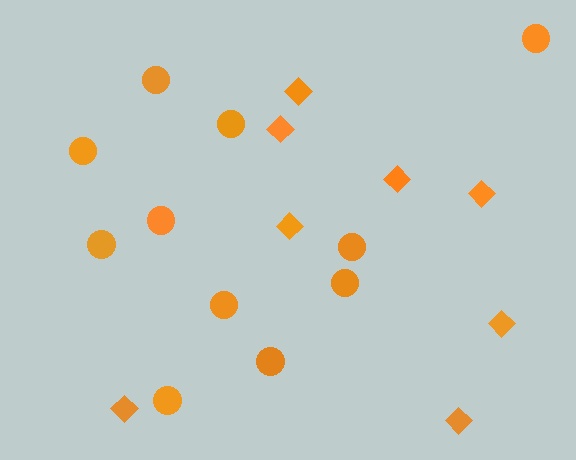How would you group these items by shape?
There are 2 groups: one group of diamonds (8) and one group of circles (11).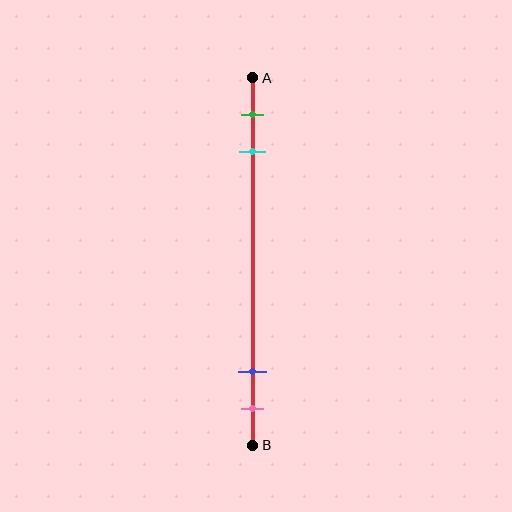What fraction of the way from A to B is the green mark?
The green mark is approximately 10% (0.1) of the way from A to B.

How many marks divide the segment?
There are 4 marks dividing the segment.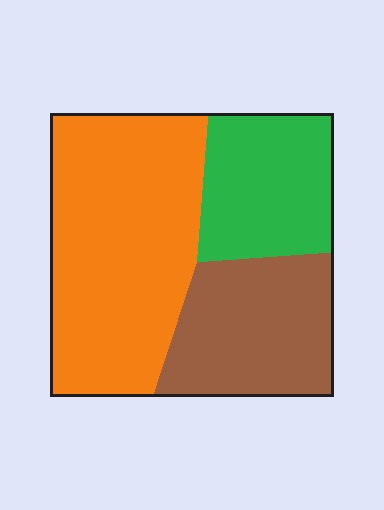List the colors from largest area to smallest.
From largest to smallest: orange, brown, green.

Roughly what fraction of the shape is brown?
Brown covers roughly 25% of the shape.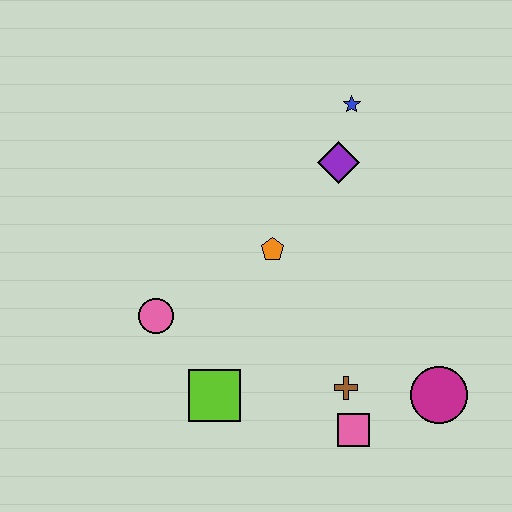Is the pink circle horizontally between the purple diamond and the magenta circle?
No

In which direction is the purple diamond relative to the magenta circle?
The purple diamond is above the magenta circle.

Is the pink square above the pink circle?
No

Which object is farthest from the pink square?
The blue star is farthest from the pink square.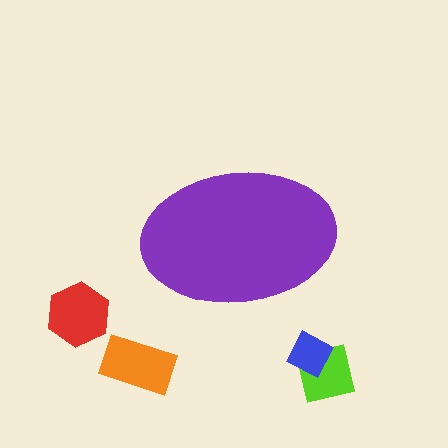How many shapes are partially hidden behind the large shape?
0 shapes are partially hidden.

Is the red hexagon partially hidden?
No, the red hexagon is fully visible.